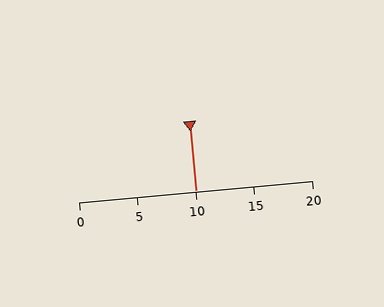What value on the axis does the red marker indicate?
The marker indicates approximately 10.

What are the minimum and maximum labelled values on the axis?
The axis runs from 0 to 20.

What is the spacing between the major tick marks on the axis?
The major ticks are spaced 5 apart.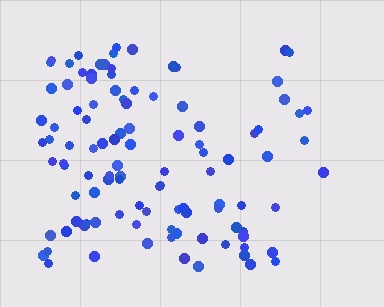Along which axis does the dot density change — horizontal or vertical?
Horizontal.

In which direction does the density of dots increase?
From right to left, with the left side densest.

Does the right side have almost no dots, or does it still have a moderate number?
Still a moderate number, just noticeably fewer than the left.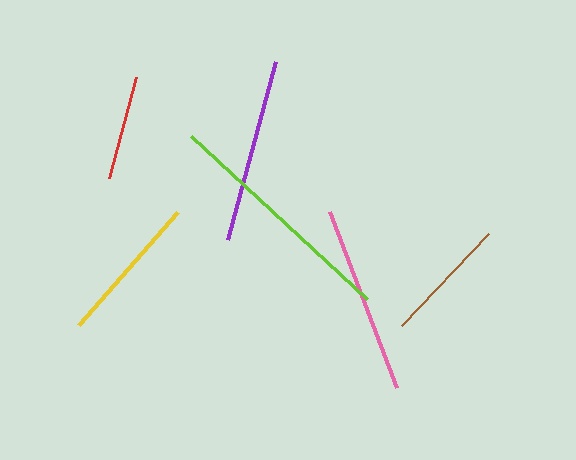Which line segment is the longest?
The lime line is the longest at approximately 240 pixels.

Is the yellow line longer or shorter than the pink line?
The pink line is longer than the yellow line.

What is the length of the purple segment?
The purple segment is approximately 184 pixels long.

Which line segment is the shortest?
The red line is the shortest at approximately 104 pixels.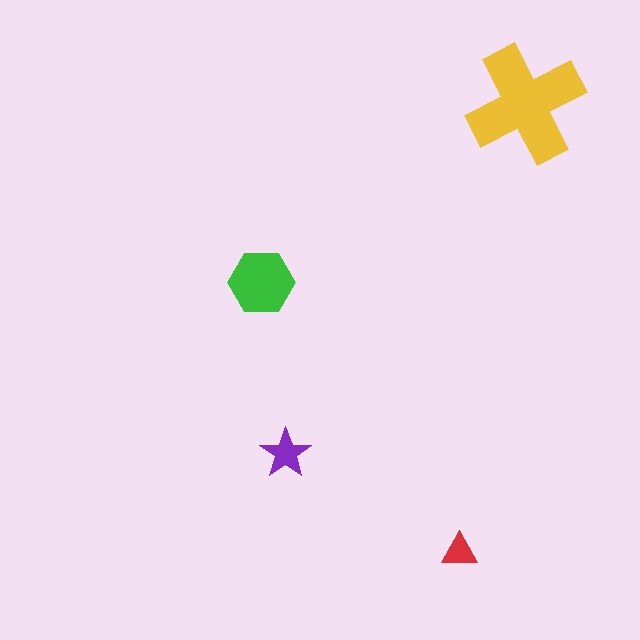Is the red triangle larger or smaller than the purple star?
Smaller.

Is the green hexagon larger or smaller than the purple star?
Larger.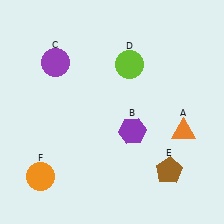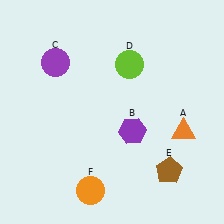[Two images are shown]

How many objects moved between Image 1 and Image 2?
1 object moved between the two images.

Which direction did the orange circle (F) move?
The orange circle (F) moved right.